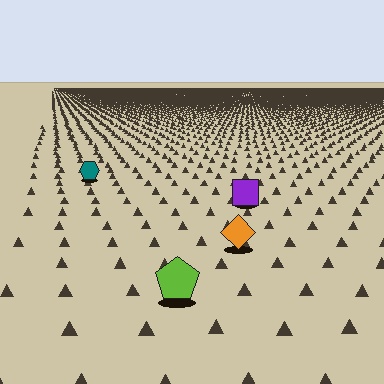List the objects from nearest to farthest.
From nearest to farthest: the lime pentagon, the orange diamond, the purple square, the teal hexagon.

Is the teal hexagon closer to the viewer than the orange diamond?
No. The orange diamond is closer — you can tell from the texture gradient: the ground texture is coarser near it.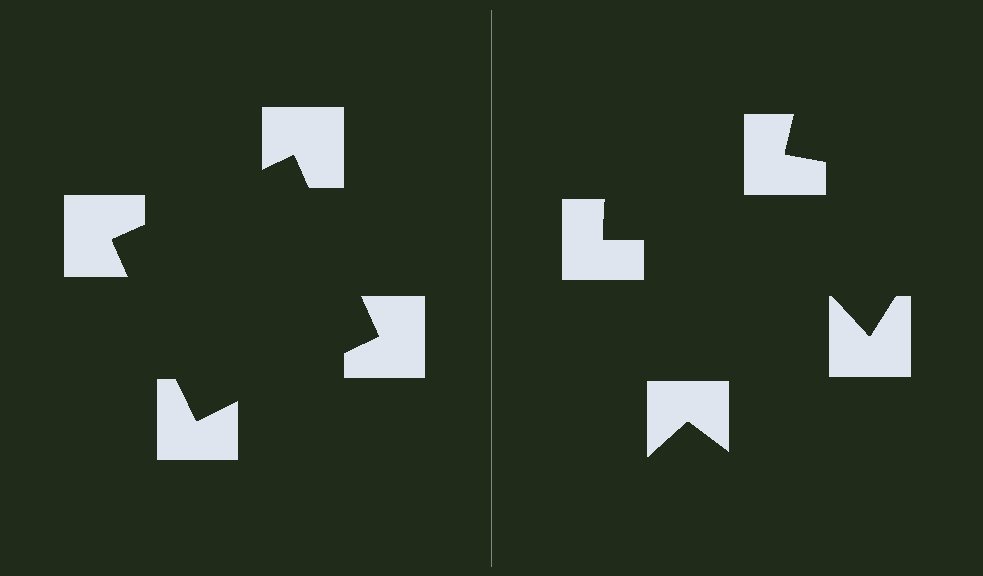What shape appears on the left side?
An illusory square.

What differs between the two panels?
The notched squares are positioned identically on both sides; only the wedge orientations differ. On the left they align to a square; on the right they are misaligned.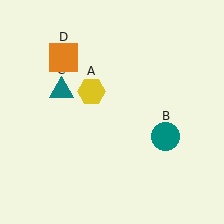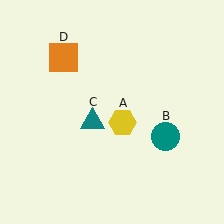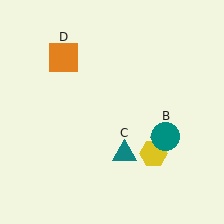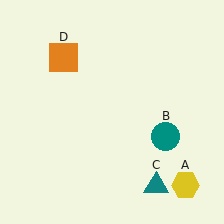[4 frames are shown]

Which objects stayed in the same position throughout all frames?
Teal circle (object B) and orange square (object D) remained stationary.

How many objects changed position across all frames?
2 objects changed position: yellow hexagon (object A), teal triangle (object C).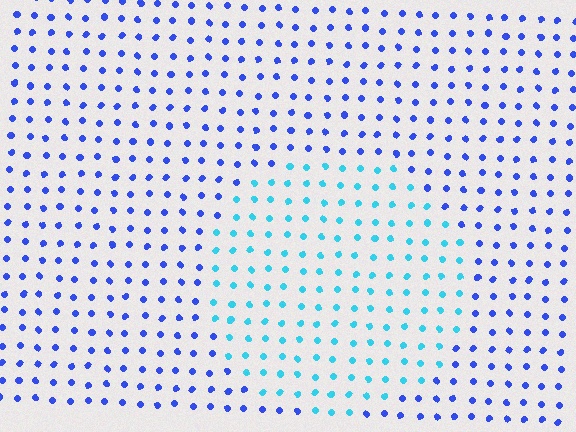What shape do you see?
I see a circle.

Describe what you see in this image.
The image is filled with small blue elements in a uniform arrangement. A circle-shaped region is visible where the elements are tinted to a slightly different hue, forming a subtle color boundary.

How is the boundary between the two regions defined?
The boundary is defined purely by a slight shift in hue (about 44 degrees). Spacing, size, and orientation are identical on both sides.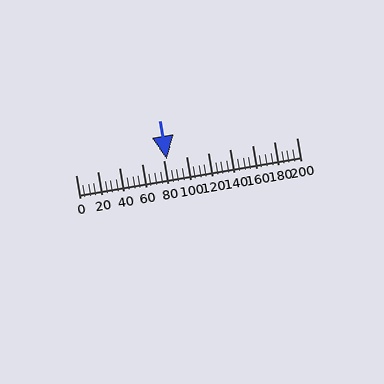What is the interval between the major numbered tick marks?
The major tick marks are spaced 20 units apart.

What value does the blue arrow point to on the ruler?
The blue arrow points to approximately 82.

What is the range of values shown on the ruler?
The ruler shows values from 0 to 200.